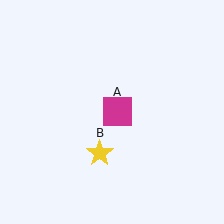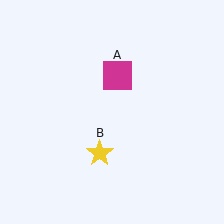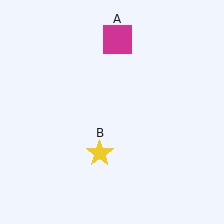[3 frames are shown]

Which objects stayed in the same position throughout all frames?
Yellow star (object B) remained stationary.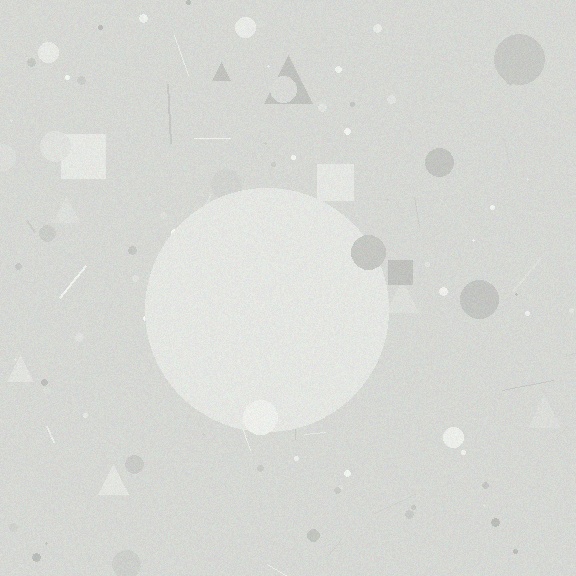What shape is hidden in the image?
A circle is hidden in the image.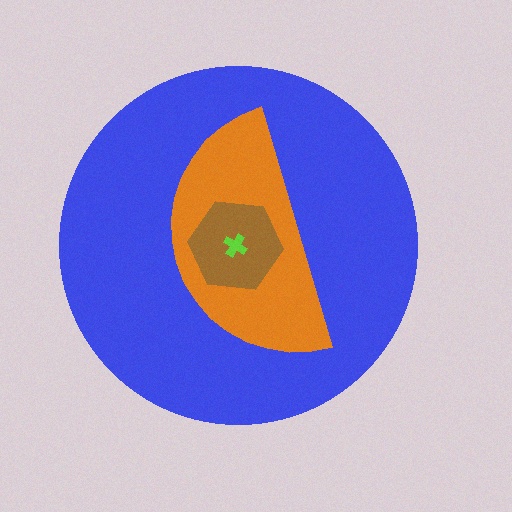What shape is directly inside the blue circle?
The orange semicircle.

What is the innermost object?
The lime cross.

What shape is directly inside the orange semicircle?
The brown hexagon.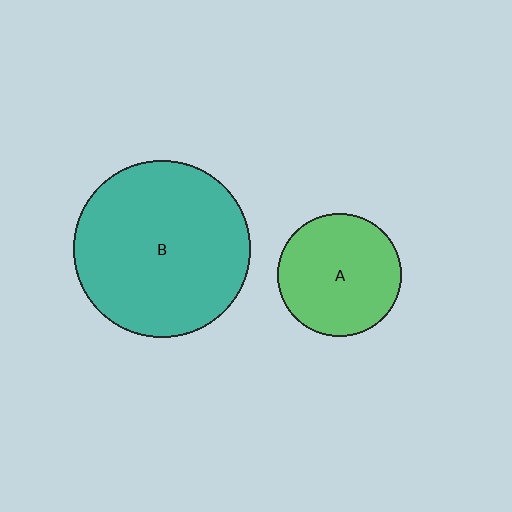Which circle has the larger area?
Circle B (teal).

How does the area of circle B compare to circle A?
Approximately 2.1 times.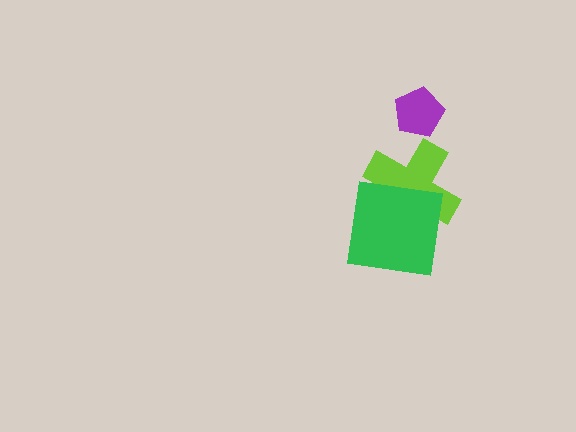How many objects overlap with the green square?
1 object overlaps with the green square.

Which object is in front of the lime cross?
The green square is in front of the lime cross.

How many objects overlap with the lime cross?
1 object overlaps with the lime cross.